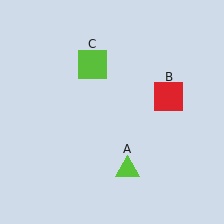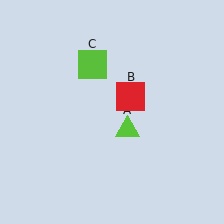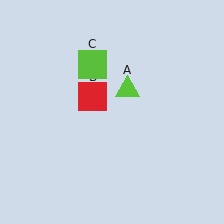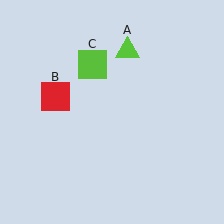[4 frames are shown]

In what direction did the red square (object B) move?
The red square (object B) moved left.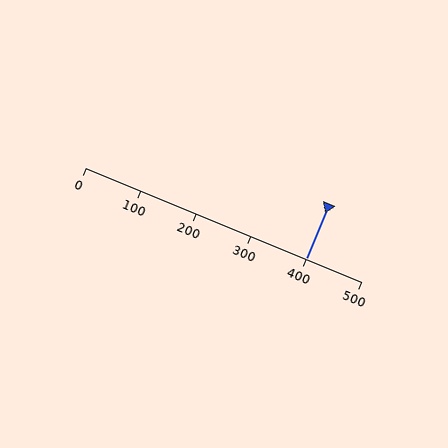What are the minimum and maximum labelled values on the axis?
The axis runs from 0 to 500.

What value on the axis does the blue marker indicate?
The marker indicates approximately 400.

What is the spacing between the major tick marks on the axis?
The major ticks are spaced 100 apart.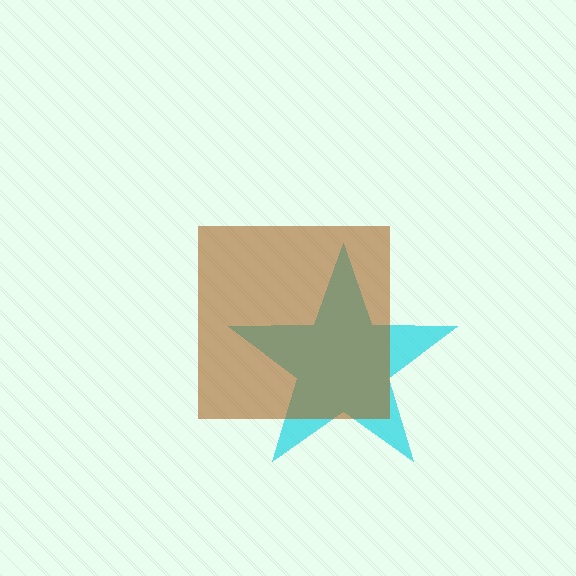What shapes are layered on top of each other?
The layered shapes are: a cyan star, a brown square.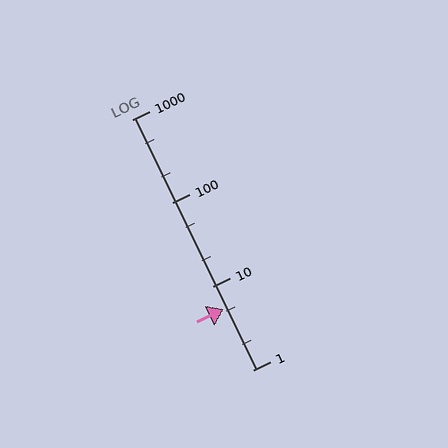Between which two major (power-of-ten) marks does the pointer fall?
The pointer is between 1 and 10.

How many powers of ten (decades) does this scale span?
The scale spans 3 decades, from 1 to 1000.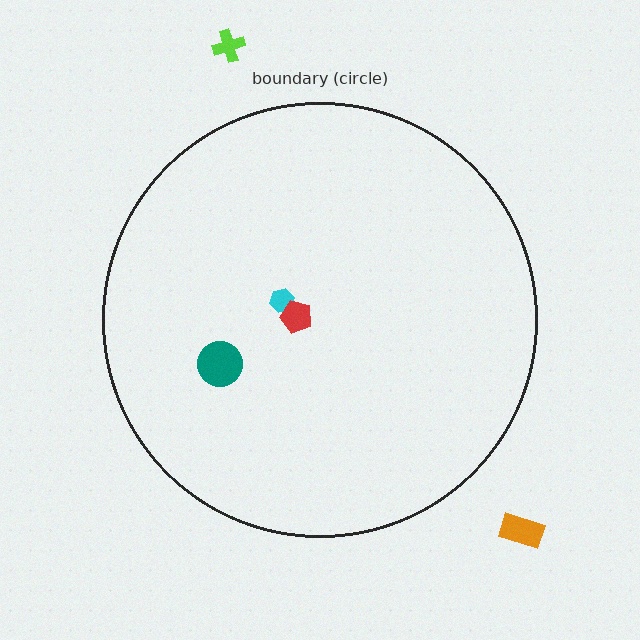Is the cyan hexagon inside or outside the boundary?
Inside.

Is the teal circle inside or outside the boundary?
Inside.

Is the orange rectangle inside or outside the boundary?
Outside.